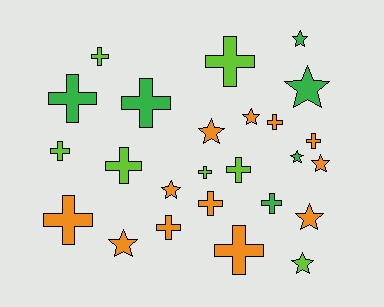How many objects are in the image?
There are 25 objects.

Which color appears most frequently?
Orange, with 12 objects.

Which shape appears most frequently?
Cross, with 15 objects.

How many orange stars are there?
There are 6 orange stars.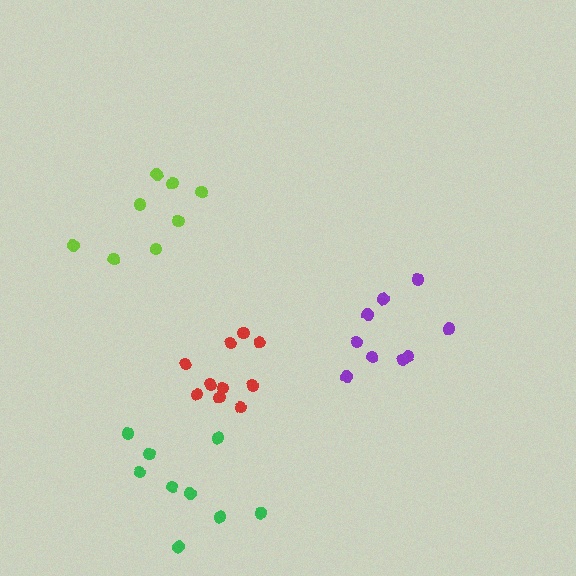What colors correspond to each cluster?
The clusters are colored: purple, green, lime, red.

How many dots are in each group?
Group 1: 9 dots, Group 2: 9 dots, Group 3: 8 dots, Group 4: 10 dots (36 total).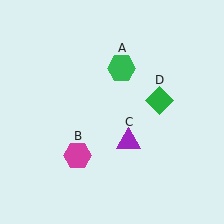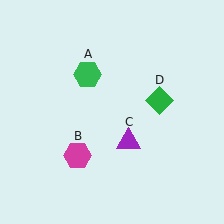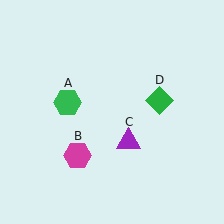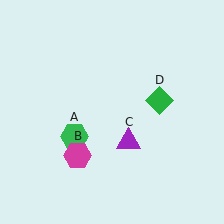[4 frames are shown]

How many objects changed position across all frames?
1 object changed position: green hexagon (object A).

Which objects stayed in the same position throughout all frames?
Magenta hexagon (object B) and purple triangle (object C) and green diamond (object D) remained stationary.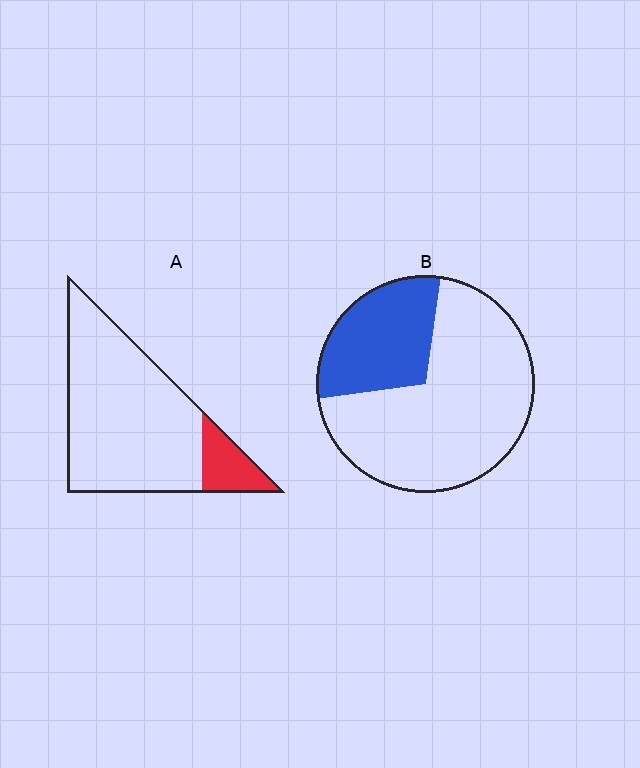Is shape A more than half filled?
No.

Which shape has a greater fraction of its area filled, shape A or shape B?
Shape B.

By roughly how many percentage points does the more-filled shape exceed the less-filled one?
By roughly 15 percentage points (B over A).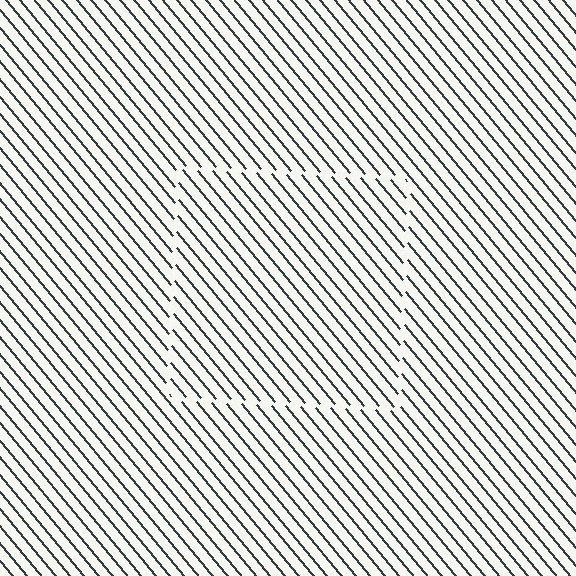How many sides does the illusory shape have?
4 sides — the line-ends trace a square.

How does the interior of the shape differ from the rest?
The interior of the shape contains the same grating, shifted by half a period — the contour is defined by the phase discontinuity where line-ends from the inner and outer gratings abut.